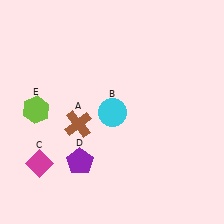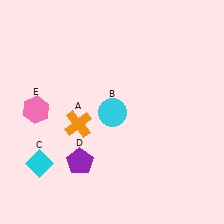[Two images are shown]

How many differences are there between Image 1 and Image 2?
There are 3 differences between the two images.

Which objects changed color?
A changed from brown to orange. C changed from magenta to cyan. E changed from lime to pink.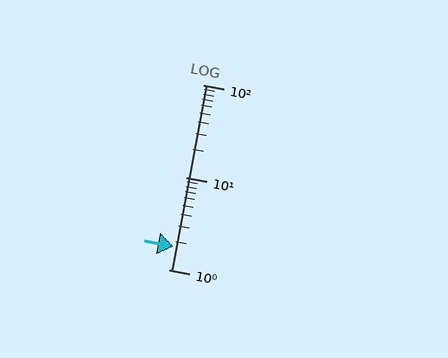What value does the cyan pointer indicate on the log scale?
The pointer indicates approximately 1.8.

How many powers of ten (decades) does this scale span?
The scale spans 2 decades, from 1 to 100.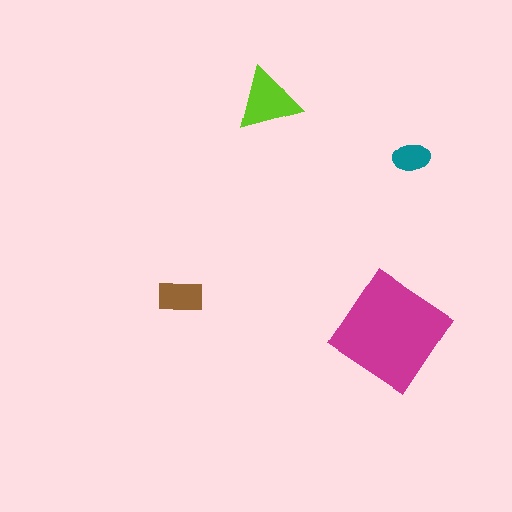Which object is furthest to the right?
The teal ellipse is rightmost.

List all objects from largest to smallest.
The magenta diamond, the lime triangle, the brown rectangle, the teal ellipse.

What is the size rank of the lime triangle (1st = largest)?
2nd.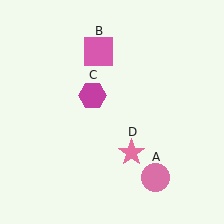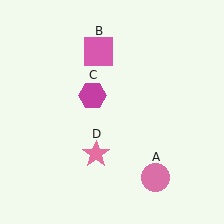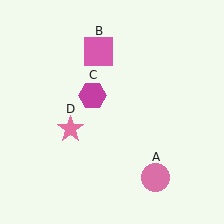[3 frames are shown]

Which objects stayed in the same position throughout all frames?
Pink circle (object A) and pink square (object B) and magenta hexagon (object C) remained stationary.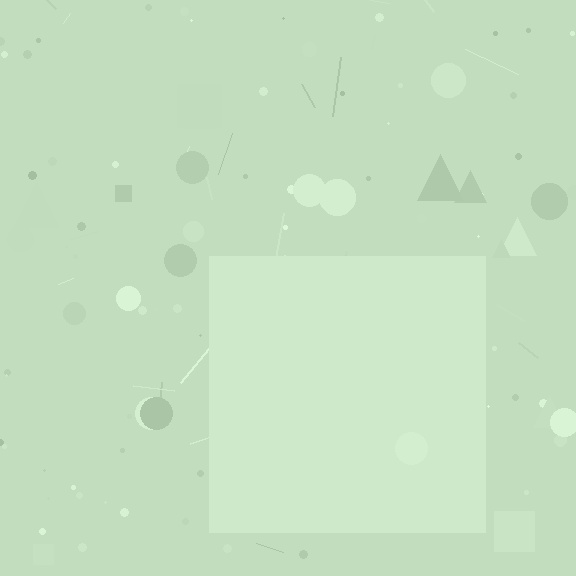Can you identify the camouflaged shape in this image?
The camouflaged shape is a square.